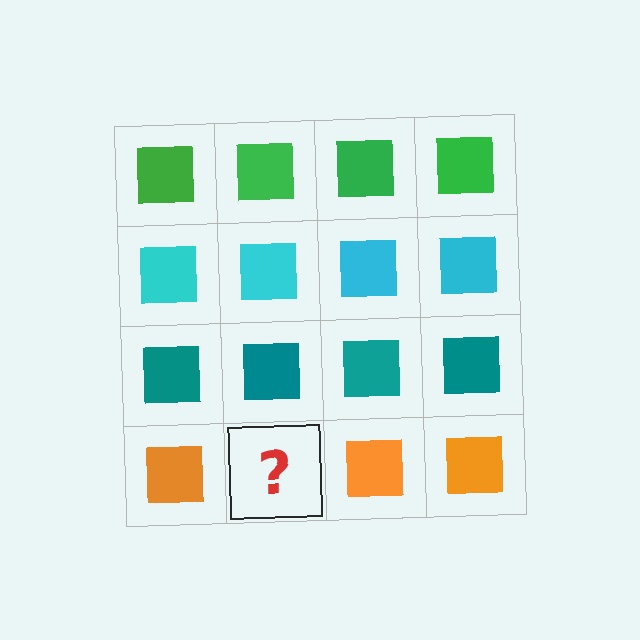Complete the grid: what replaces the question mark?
The question mark should be replaced with an orange square.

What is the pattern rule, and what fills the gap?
The rule is that each row has a consistent color. The gap should be filled with an orange square.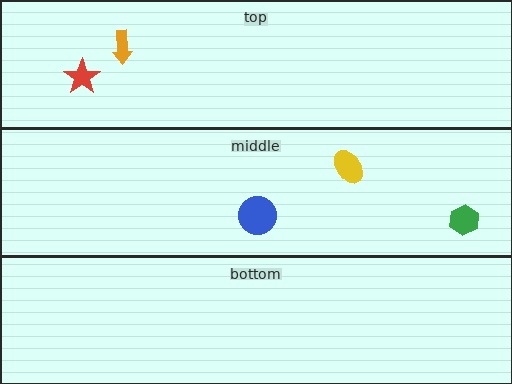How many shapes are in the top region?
2.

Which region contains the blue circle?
The middle region.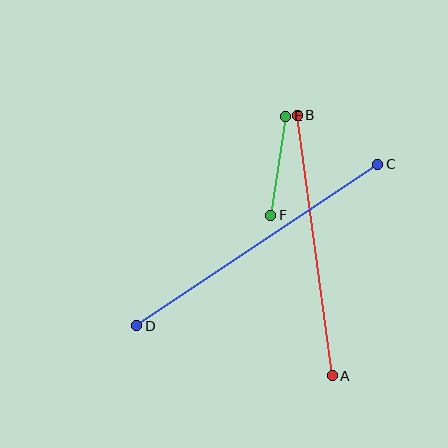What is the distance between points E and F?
The distance is approximately 100 pixels.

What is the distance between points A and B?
The distance is approximately 263 pixels.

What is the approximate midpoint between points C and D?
The midpoint is at approximately (257, 245) pixels.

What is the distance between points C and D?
The distance is approximately 290 pixels.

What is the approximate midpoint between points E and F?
The midpoint is at approximately (278, 166) pixels.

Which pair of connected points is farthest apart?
Points C and D are farthest apart.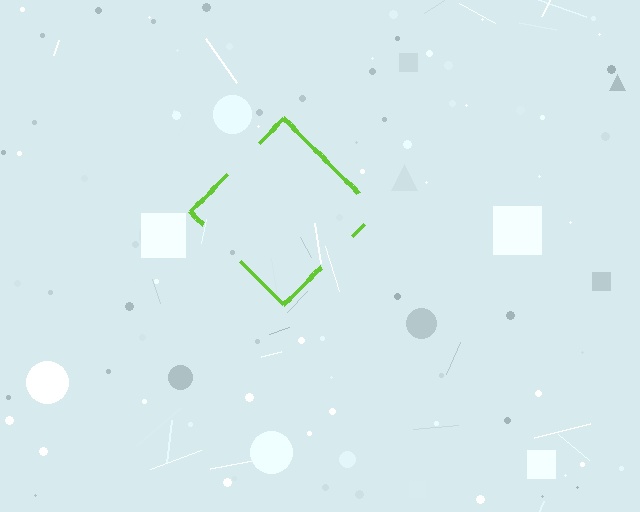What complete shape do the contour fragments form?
The contour fragments form a diamond.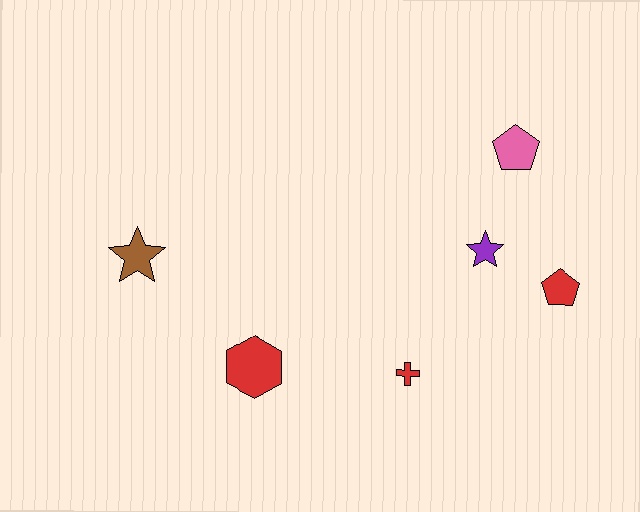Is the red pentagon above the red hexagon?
Yes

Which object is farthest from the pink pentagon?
The brown star is farthest from the pink pentagon.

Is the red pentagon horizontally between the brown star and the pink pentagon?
No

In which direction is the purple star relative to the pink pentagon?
The purple star is below the pink pentagon.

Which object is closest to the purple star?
The red pentagon is closest to the purple star.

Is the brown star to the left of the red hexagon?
Yes